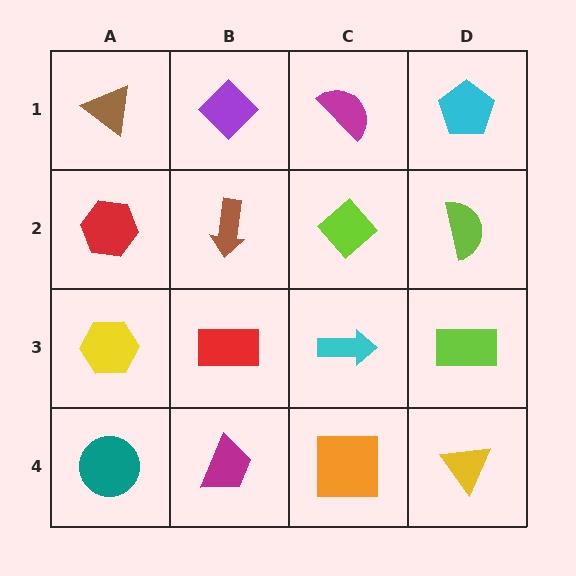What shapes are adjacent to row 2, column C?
A magenta semicircle (row 1, column C), a cyan arrow (row 3, column C), a brown arrow (row 2, column B), a lime semicircle (row 2, column D).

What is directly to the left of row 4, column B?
A teal circle.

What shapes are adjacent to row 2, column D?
A cyan pentagon (row 1, column D), a lime rectangle (row 3, column D), a lime diamond (row 2, column C).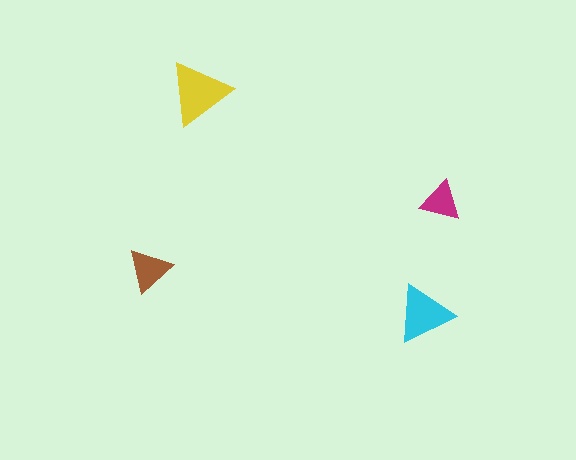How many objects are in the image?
There are 4 objects in the image.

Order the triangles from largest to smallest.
the yellow one, the cyan one, the brown one, the magenta one.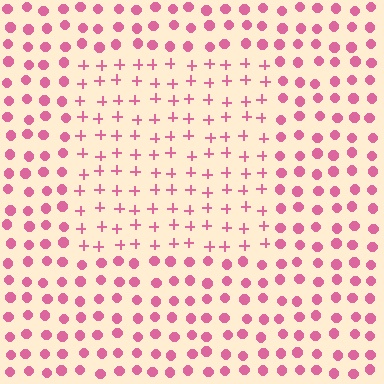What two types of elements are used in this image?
The image uses plus signs inside the rectangle region and circles outside it.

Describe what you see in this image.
The image is filled with small pink elements arranged in a uniform grid. A rectangle-shaped region contains plus signs, while the surrounding area contains circles. The boundary is defined purely by the change in element shape.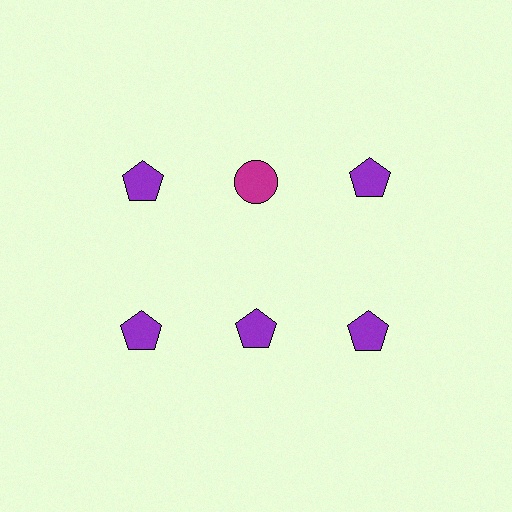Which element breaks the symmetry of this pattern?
The magenta circle in the top row, second from left column breaks the symmetry. All other shapes are purple pentagons.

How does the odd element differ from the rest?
It differs in both color (magenta instead of purple) and shape (circle instead of pentagon).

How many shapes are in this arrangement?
There are 6 shapes arranged in a grid pattern.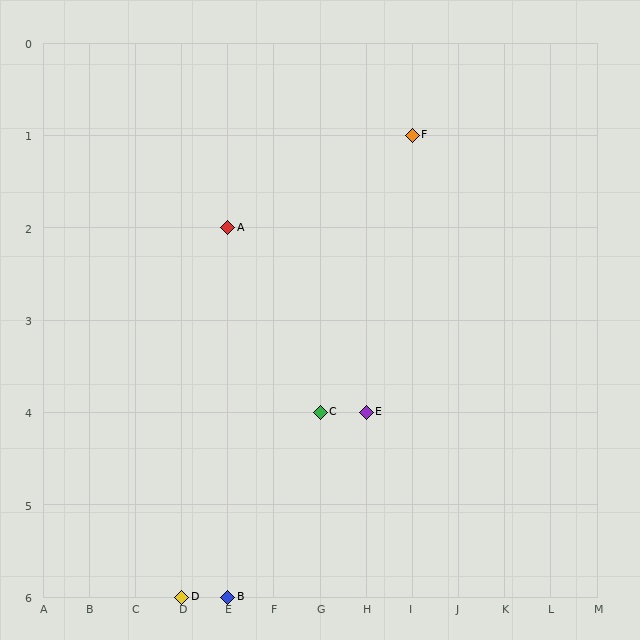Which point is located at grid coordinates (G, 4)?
Point C is at (G, 4).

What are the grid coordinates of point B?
Point B is at grid coordinates (E, 6).